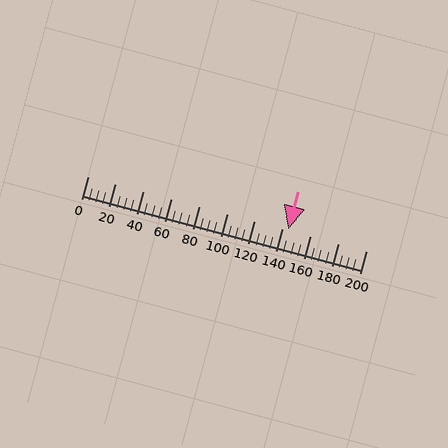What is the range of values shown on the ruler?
The ruler shows values from 0 to 200.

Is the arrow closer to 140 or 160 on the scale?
The arrow is closer to 140.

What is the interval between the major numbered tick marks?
The major tick marks are spaced 20 units apart.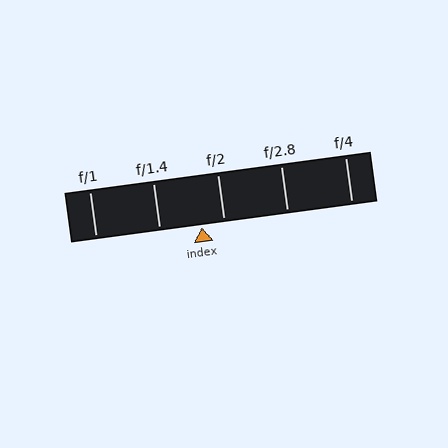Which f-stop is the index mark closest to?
The index mark is closest to f/2.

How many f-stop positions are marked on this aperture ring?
There are 5 f-stop positions marked.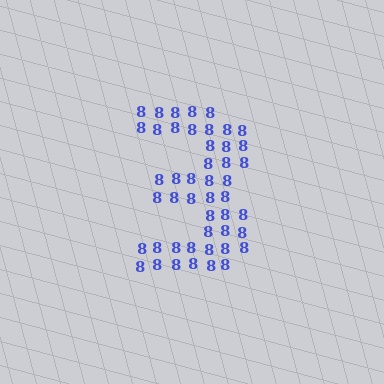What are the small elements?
The small elements are digit 8's.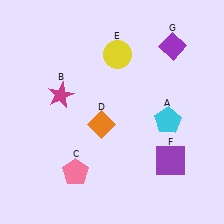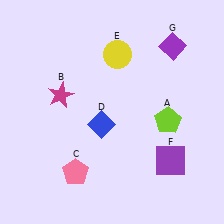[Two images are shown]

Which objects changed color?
A changed from cyan to lime. D changed from orange to blue.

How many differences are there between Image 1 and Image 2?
There are 2 differences between the two images.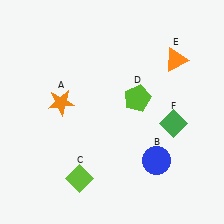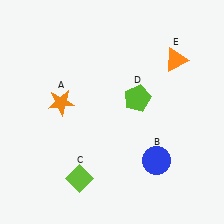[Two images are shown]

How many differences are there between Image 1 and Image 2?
There is 1 difference between the two images.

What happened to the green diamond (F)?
The green diamond (F) was removed in Image 2. It was in the bottom-right area of Image 1.